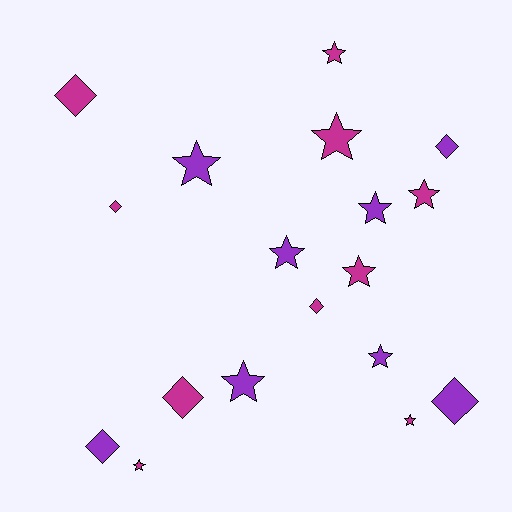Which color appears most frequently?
Magenta, with 10 objects.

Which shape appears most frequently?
Star, with 11 objects.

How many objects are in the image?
There are 18 objects.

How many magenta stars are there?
There are 6 magenta stars.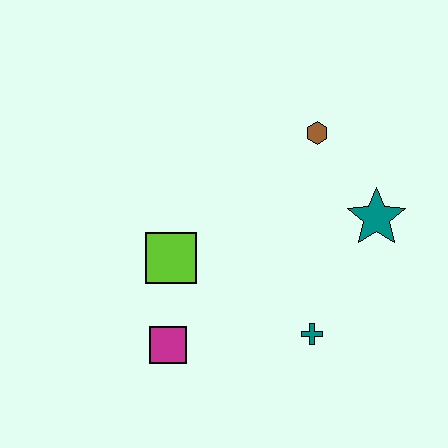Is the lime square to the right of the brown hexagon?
No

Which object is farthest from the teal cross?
The brown hexagon is farthest from the teal cross.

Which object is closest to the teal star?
The brown hexagon is closest to the teal star.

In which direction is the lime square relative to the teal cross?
The lime square is to the left of the teal cross.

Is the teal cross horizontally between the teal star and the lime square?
Yes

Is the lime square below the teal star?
Yes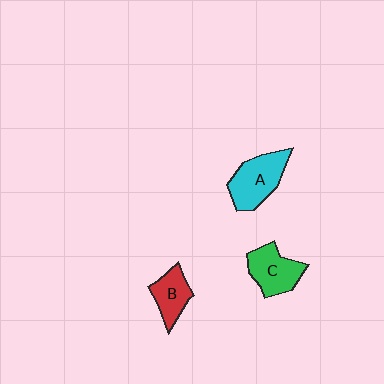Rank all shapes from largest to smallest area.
From largest to smallest: A (cyan), C (green), B (red).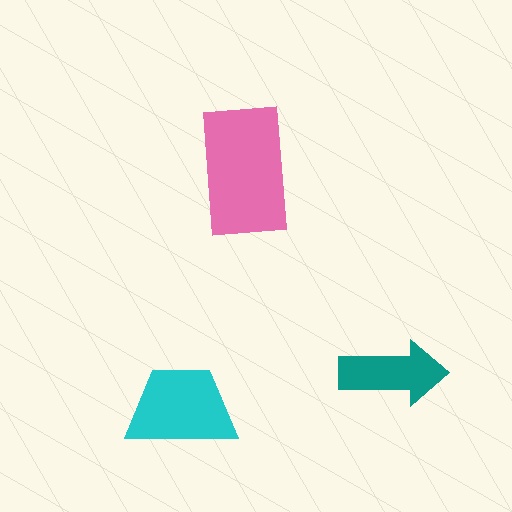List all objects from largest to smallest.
The pink rectangle, the cyan trapezoid, the teal arrow.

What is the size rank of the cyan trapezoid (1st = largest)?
2nd.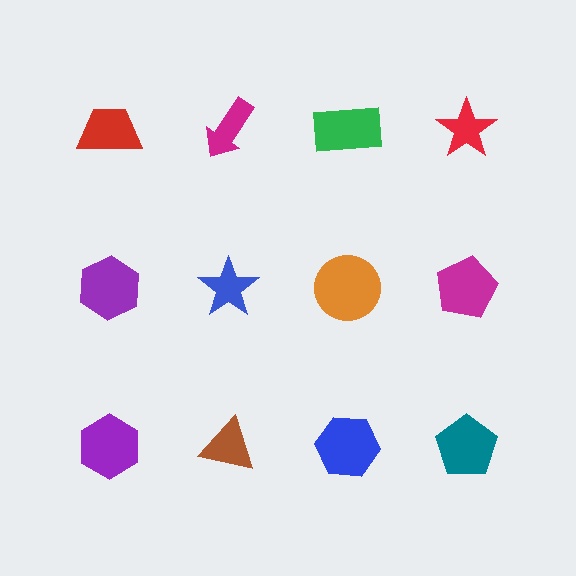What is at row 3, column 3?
A blue hexagon.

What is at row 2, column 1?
A purple hexagon.